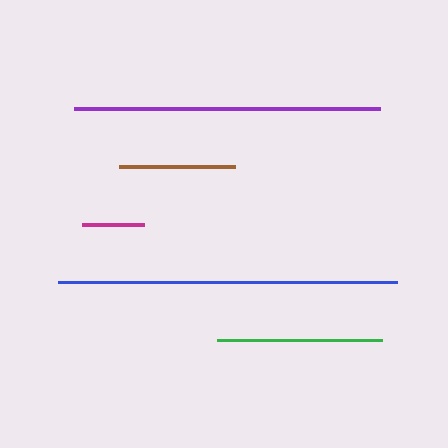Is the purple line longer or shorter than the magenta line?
The purple line is longer than the magenta line.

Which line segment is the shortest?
The magenta line is the shortest at approximately 62 pixels.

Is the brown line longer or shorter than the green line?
The green line is longer than the brown line.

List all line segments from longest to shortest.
From longest to shortest: blue, purple, green, brown, magenta.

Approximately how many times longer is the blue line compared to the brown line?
The blue line is approximately 2.9 times the length of the brown line.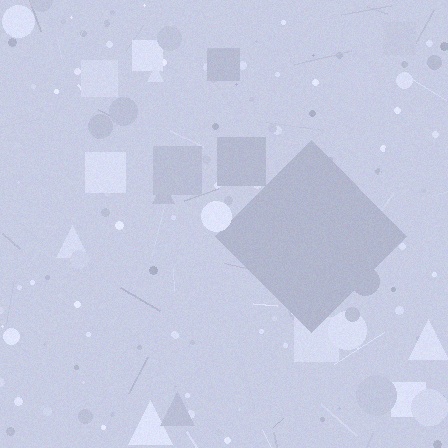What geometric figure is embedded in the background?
A diamond is embedded in the background.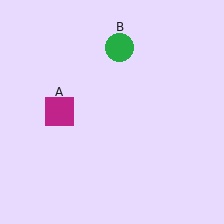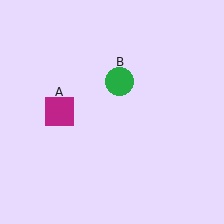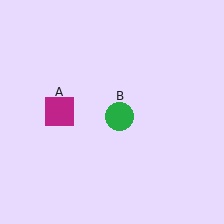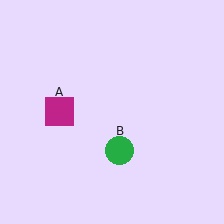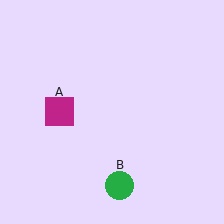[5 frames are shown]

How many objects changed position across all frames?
1 object changed position: green circle (object B).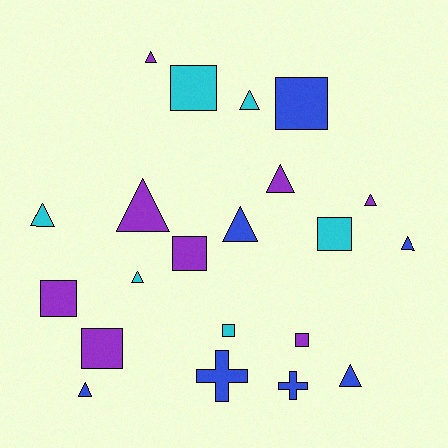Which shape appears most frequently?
Triangle, with 11 objects.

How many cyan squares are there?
There are 3 cyan squares.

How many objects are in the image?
There are 21 objects.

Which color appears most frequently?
Purple, with 8 objects.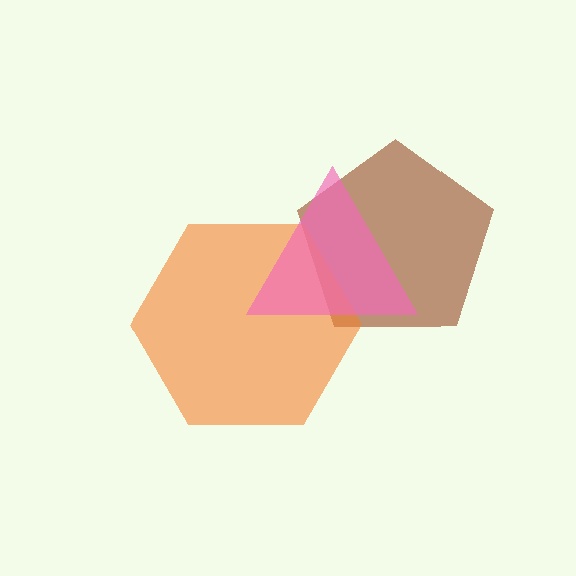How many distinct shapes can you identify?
There are 3 distinct shapes: a brown pentagon, an orange hexagon, a pink triangle.